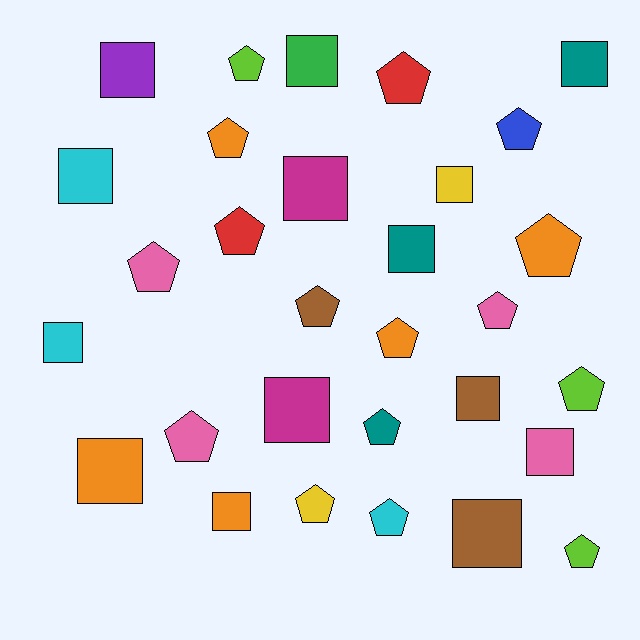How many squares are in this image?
There are 14 squares.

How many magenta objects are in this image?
There are 2 magenta objects.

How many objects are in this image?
There are 30 objects.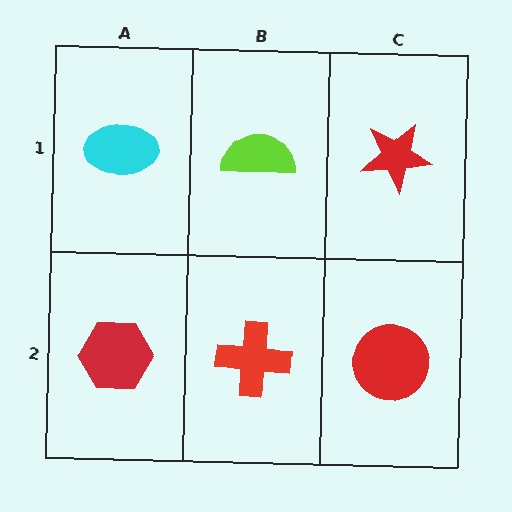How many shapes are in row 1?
3 shapes.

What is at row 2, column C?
A red circle.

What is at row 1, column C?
A red star.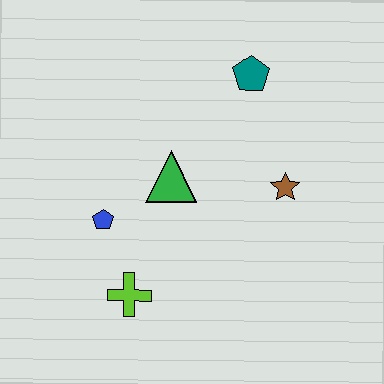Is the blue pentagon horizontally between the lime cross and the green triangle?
No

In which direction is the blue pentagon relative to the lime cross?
The blue pentagon is above the lime cross.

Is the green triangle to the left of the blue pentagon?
No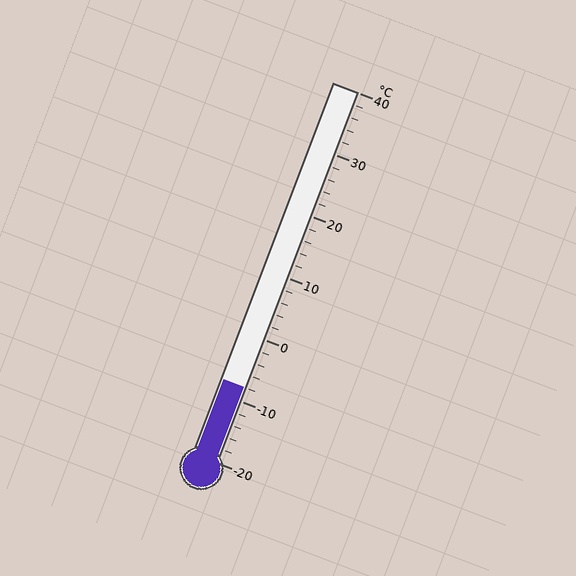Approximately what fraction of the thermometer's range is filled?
The thermometer is filled to approximately 20% of its range.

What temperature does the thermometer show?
The thermometer shows approximately -8°C.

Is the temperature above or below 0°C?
The temperature is below 0°C.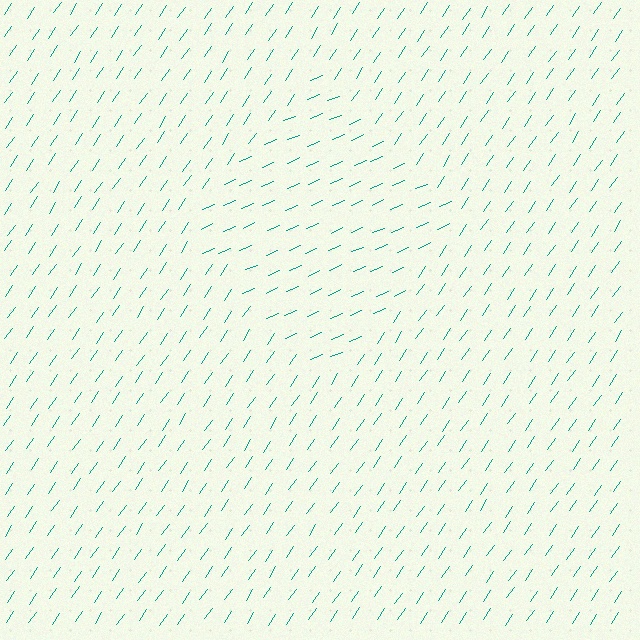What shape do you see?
I see a diamond.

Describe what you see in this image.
The image is filled with small teal line segments. A diamond region in the image has lines oriented differently from the surrounding lines, creating a visible texture boundary.